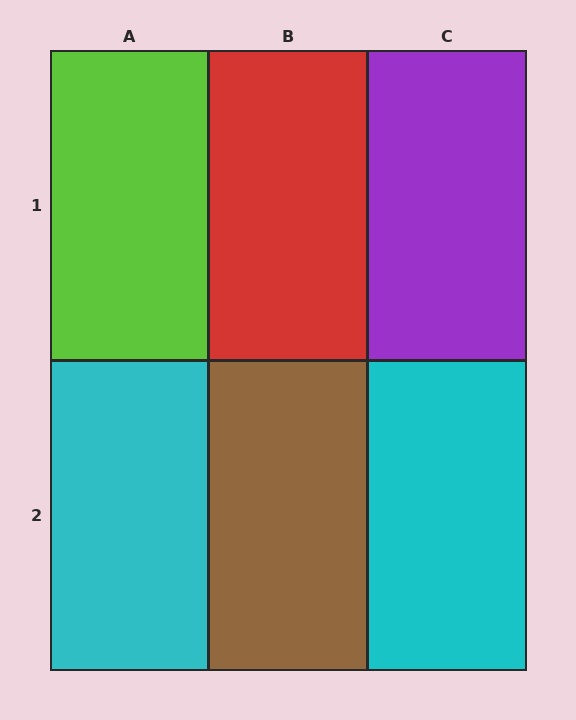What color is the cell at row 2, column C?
Cyan.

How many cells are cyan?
2 cells are cyan.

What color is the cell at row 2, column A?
Cyan.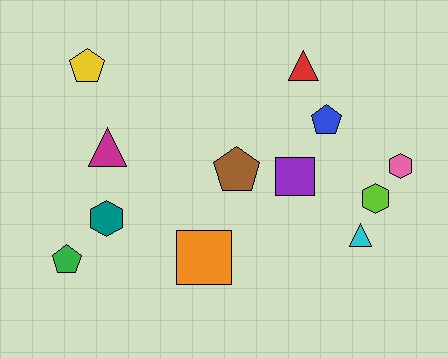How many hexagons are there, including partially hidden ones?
There are 3 hexagons.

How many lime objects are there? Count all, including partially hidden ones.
There is 1 lime object.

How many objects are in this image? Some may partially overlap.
There are 12 objects.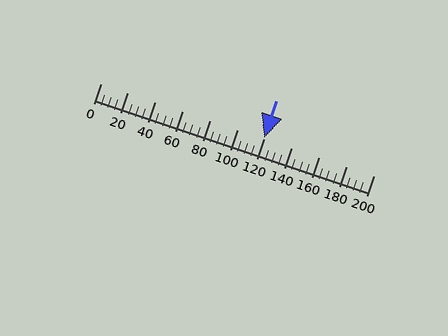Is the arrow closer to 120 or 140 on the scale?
The arrow is closer to 120.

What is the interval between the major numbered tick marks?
The major tick marks are spaced 20 units apart.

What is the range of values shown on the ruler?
The ruler shows values from 0 to 200.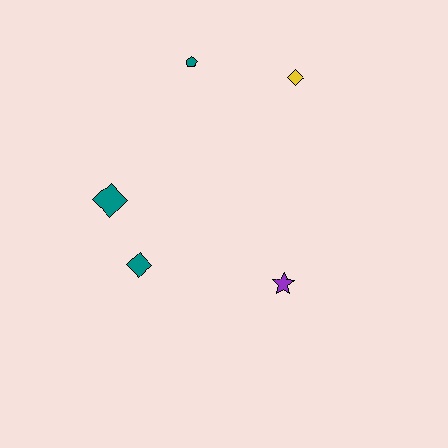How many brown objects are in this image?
There are no brown objects.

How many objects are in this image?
There are 5 objects.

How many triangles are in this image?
There are no triangles.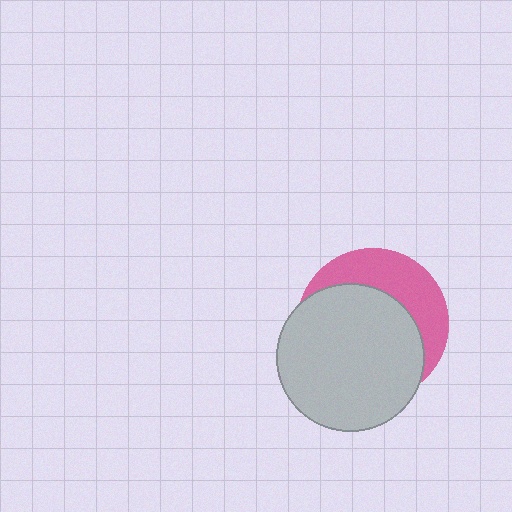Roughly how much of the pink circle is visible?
A small part of it is visible (roughly 35%).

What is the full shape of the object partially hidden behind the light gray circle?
The partially hidden object is a pink circle.